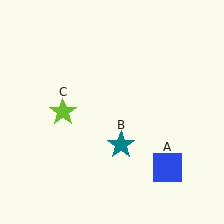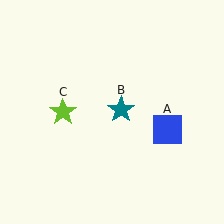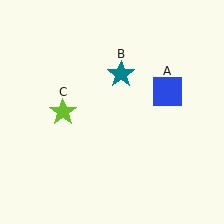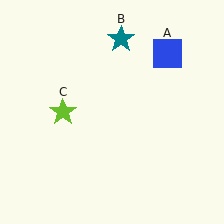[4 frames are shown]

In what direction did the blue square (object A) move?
The blue square (object A) moved up.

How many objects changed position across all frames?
2 objects changed position: blue square (object A), teal star (object B).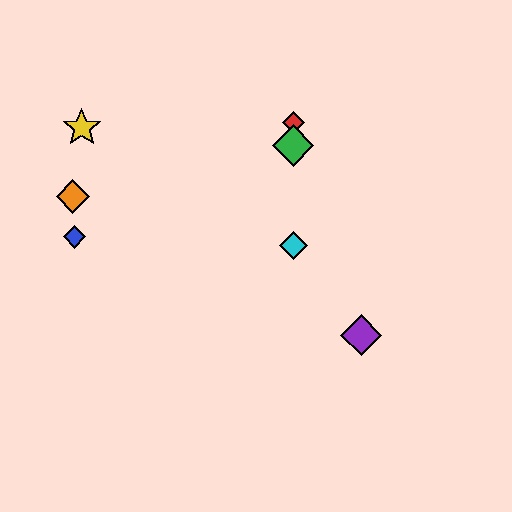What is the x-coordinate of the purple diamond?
The purple diamond is at x≈361.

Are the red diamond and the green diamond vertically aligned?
Yes, both are at x≈293.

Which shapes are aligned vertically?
The red diamond, the green diamond, the cyan diamond are aligned vertically.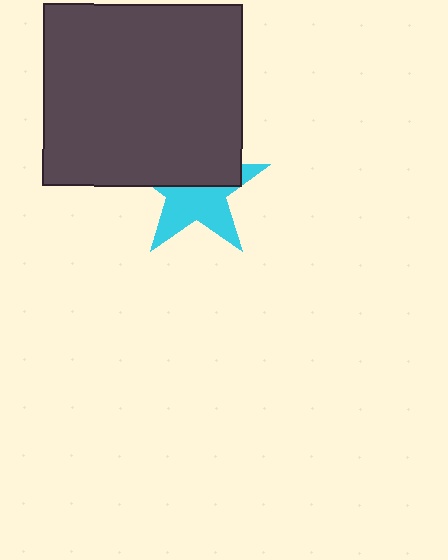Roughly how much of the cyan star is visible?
About half of it is visible (roughly 52%).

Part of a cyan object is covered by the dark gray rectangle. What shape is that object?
It is a star.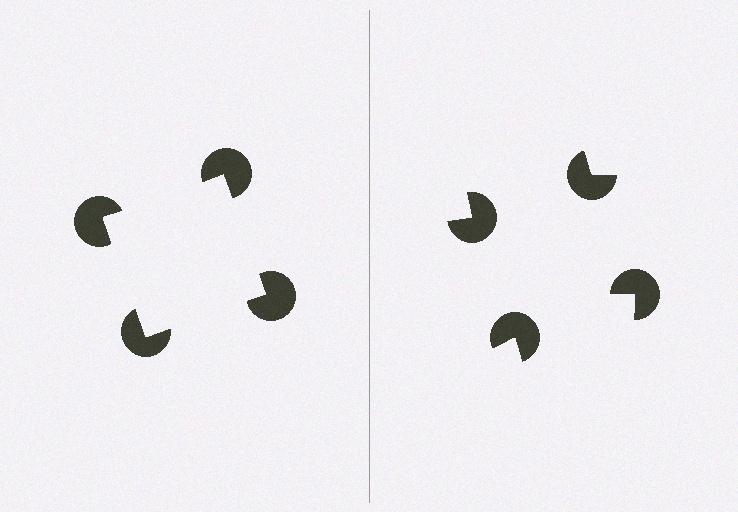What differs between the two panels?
The pac-man discs are positioned identically on both sides; only the wedge orientations differ. On the left they align to a square; on the right they are misaligned.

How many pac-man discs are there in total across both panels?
8 — 4 on each side.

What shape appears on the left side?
An illusory square.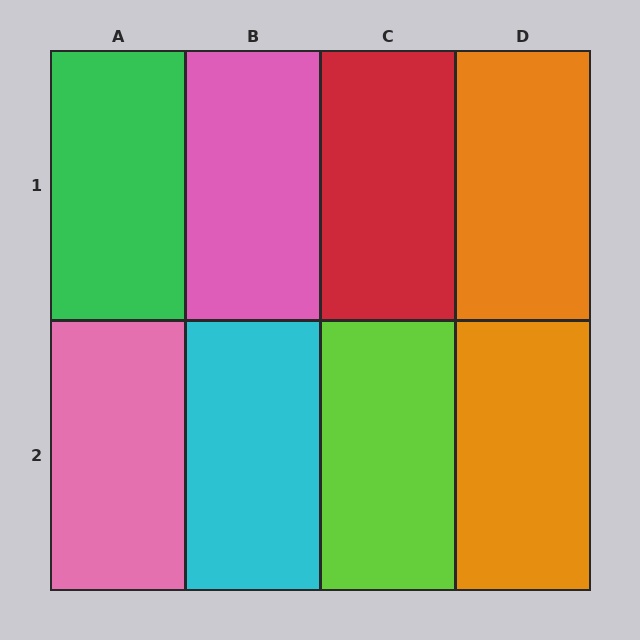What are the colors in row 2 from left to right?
Pink, cyan, lime, orange.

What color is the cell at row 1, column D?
Orange.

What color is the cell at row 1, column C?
Red.